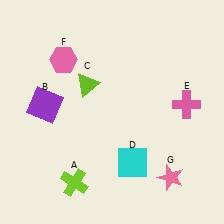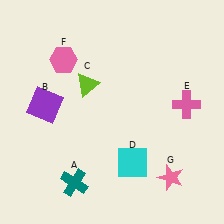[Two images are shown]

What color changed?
The cross (A) changed from lime in Image 1 to teal in Image 2.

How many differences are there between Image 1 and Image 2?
There is 1 difference between the two images.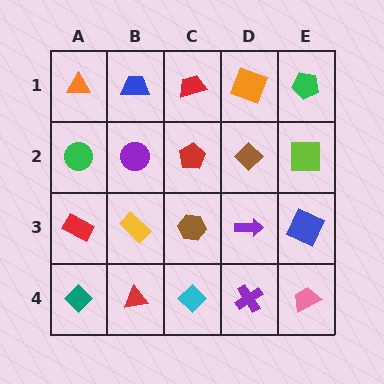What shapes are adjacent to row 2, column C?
A red trapezoid (row 1, column C), a brown hexagon (row 3, column C), a purple circle (row 2, column B), a brown diamond (row 2, column D).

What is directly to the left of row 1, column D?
A red trapezoid.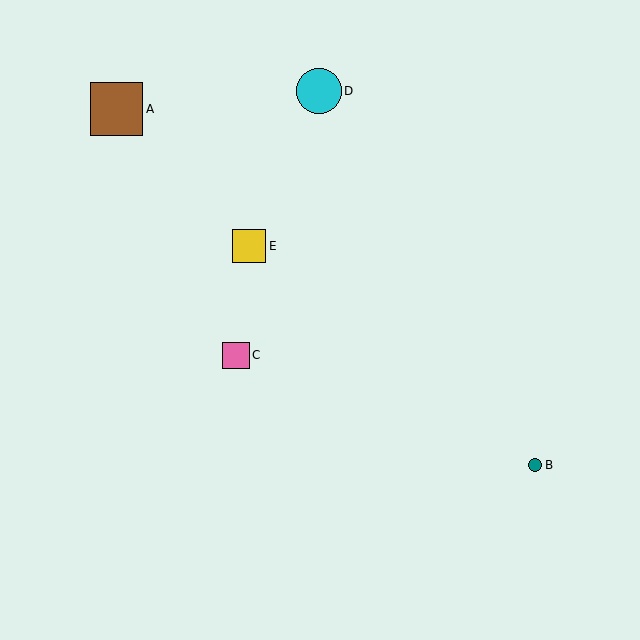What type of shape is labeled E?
Shape E is a yellow square.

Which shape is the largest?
The brown square (labeled A) is the largest.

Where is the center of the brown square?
The center of the brown square is at (117, 109).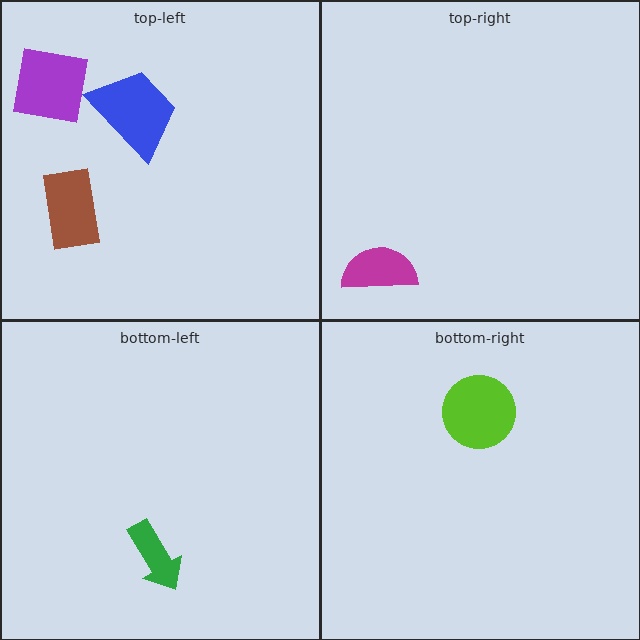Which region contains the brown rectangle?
The top-left region.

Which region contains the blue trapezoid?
The top-left region.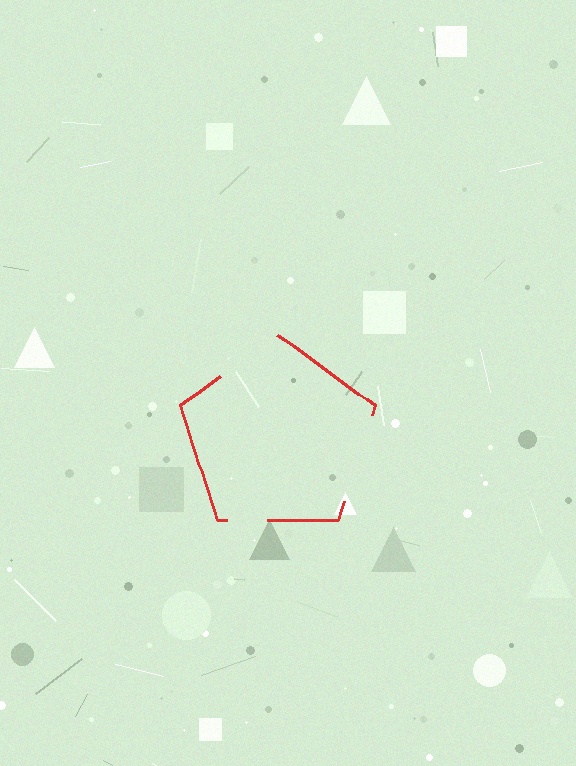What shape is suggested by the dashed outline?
The dashed outline suggests a pentagon.